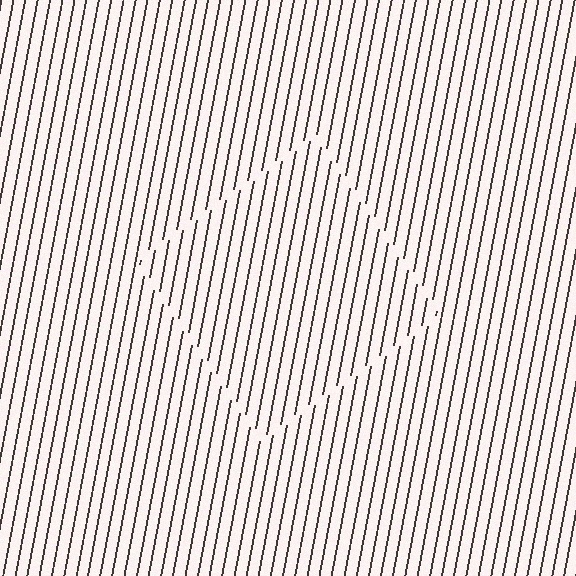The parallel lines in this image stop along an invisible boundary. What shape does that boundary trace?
An illusory square. The interior of the shape contains the same grating, shifted by half a period — the contour is defined by the phase discontinuity where line-ends from the inner and outer gratings abut.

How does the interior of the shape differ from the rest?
The interior of the shape contains the same grating, shifted by half a period — the contour is defined by the phase discontinuity where line-ends from the inner and outer gratings abut.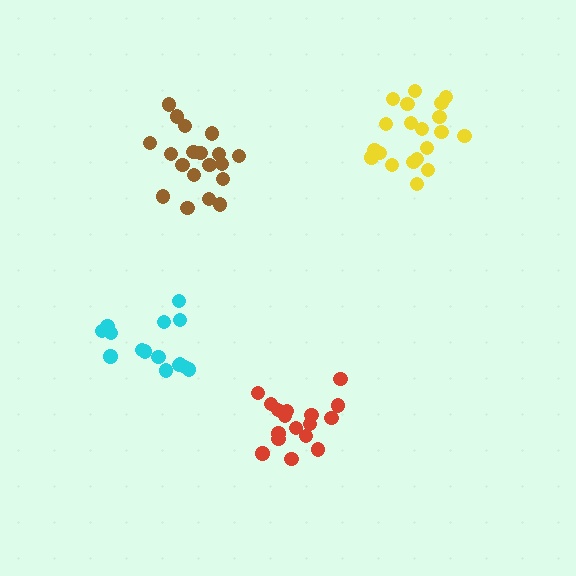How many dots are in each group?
Group 1: 17 dots, Group 2: 20 dots, Group 3: 15 dots, Group 4: 19 dots (71 total).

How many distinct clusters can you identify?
There are 4 distinct clusters.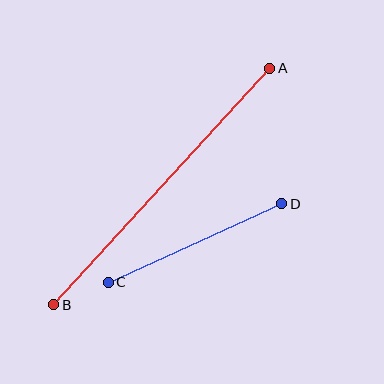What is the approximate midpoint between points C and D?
The midpoint is at approximately (195, 243) pixels.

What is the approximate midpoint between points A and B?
The midpoint is at approximately (162, 187) pixels.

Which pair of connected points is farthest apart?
Points A and B are farthest apart.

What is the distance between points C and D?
The distance is approximately 190 pixels.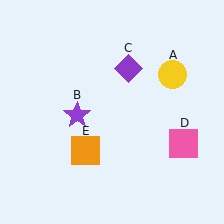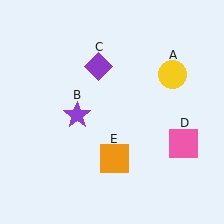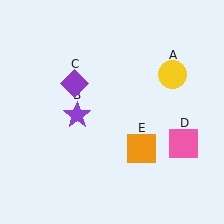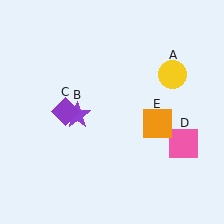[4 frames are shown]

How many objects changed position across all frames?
2 objects changed position: purple diamond (object C), orange square (object E).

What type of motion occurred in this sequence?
The purple diamond (object C), orange square (object E) rotated counterclockwise around the center of the scene.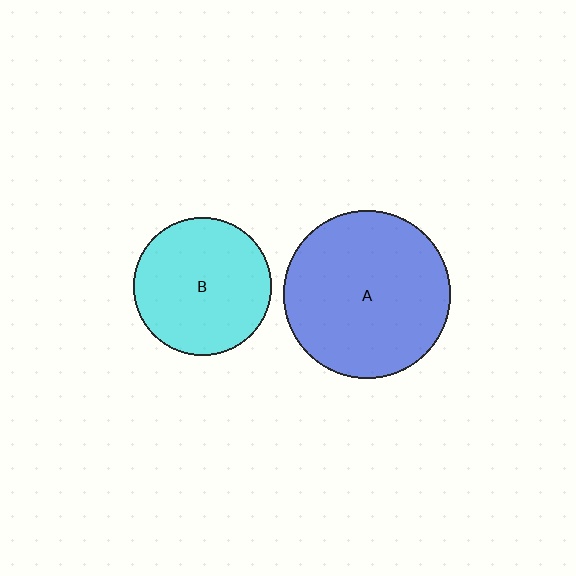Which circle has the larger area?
Circle A (blue).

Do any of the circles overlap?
No, none of the circles overlap.